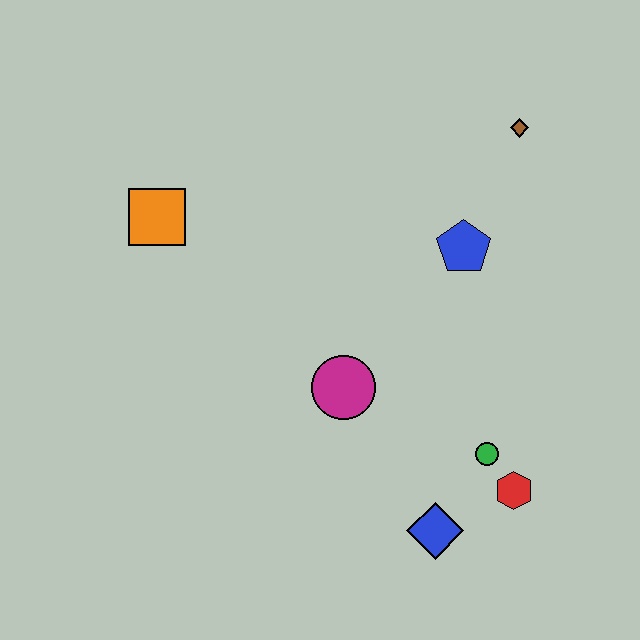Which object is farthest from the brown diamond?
The blue diamond is farthest from the brown diamond.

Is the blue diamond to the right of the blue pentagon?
No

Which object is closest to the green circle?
The red hexagon is closest to the green circle.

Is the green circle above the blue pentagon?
No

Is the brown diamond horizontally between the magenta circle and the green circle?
No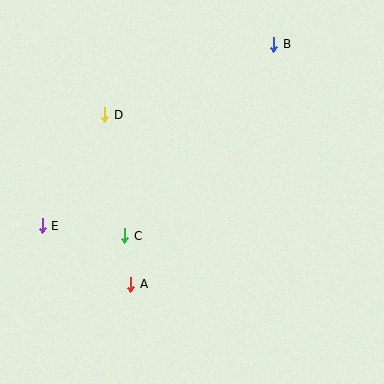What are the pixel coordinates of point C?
Point C is at (125, 236).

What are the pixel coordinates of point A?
Point A is at (131, 284).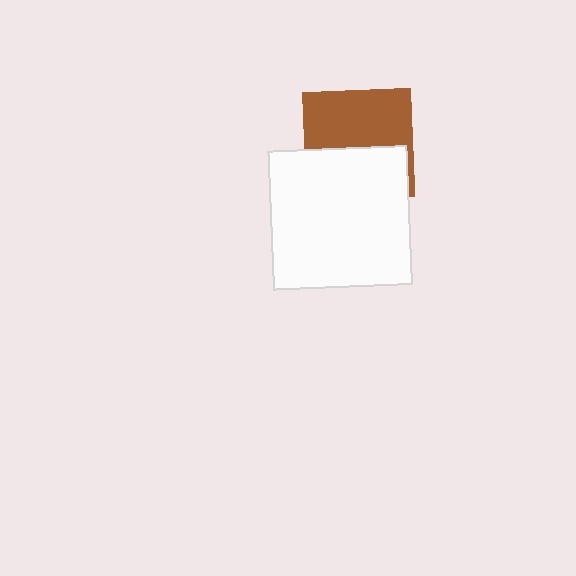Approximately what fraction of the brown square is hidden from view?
Roughly 46% of the brown square is hidden behind the white square.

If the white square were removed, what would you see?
You would see the complete brown square.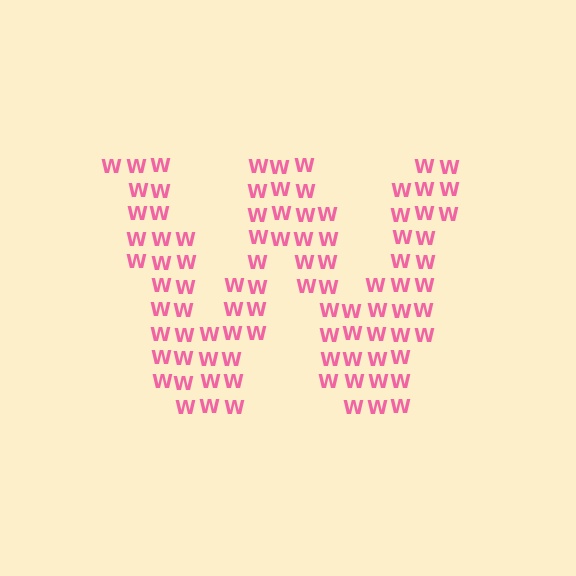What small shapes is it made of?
It is made of small letter W's.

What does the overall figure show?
The overall figure shows the letter W.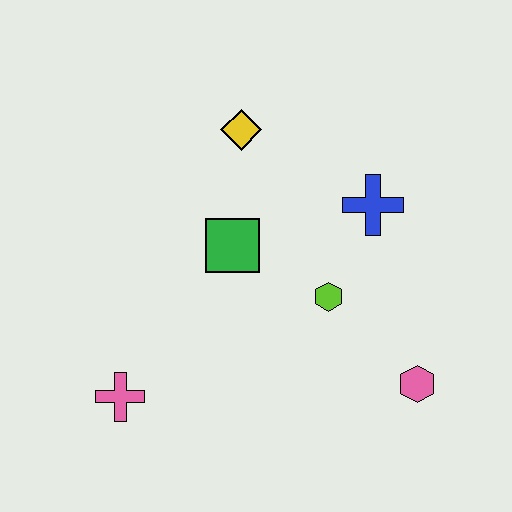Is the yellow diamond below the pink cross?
No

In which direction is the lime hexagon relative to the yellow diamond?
The lime hexagon is below the yellow diamond.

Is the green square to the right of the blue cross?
No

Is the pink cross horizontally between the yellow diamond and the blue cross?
No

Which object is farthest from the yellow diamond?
The pink hexagon is farthest from the yellow diamond.